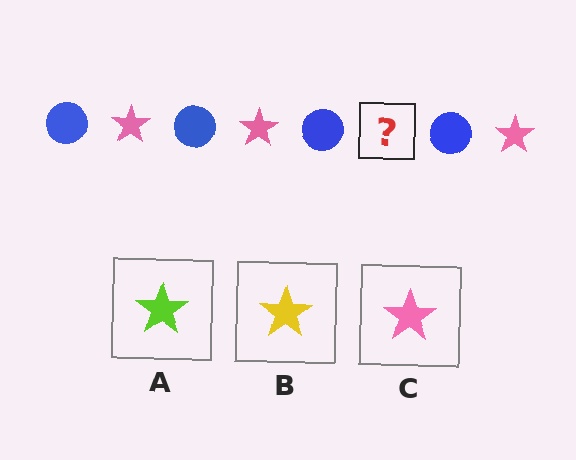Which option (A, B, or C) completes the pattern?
C.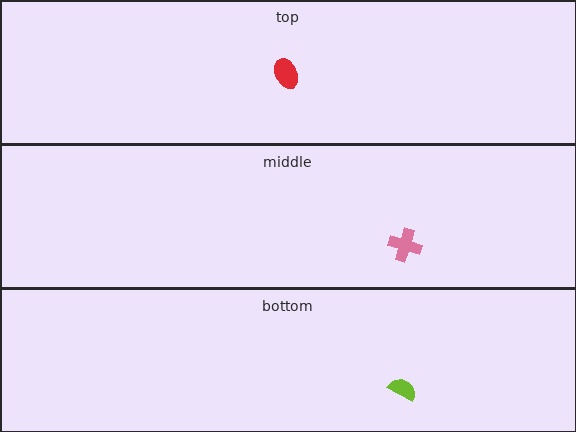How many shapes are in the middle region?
1.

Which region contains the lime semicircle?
The bottom region.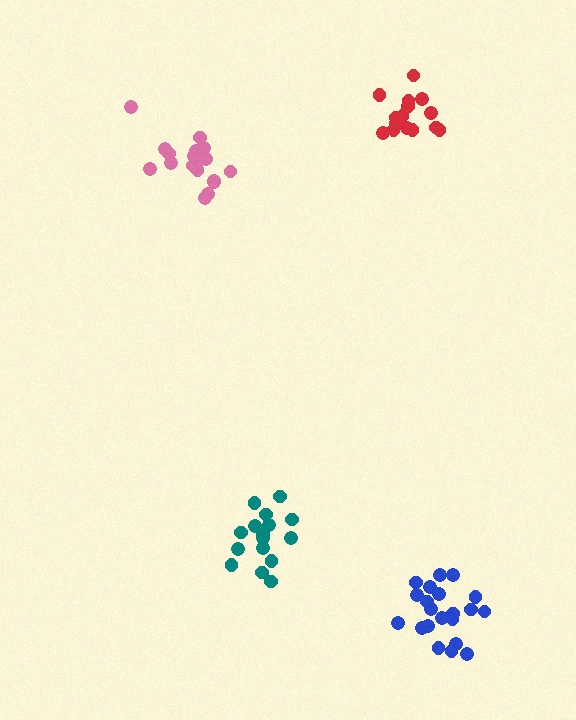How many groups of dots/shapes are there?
There are 4 groups.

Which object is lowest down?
The blue cluster is bottommost.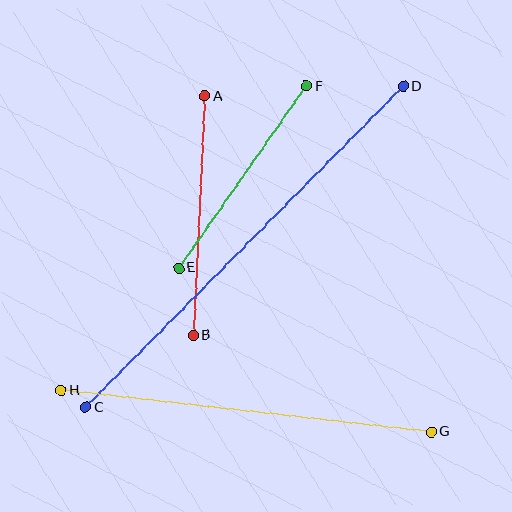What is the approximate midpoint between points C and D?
The midpoint is at approximately (245, 247) pixels.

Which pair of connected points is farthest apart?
Points C and D are farthest apart.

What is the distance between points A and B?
The distance is approximately 240 pixels.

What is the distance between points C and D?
The distance is approximately 451 pixels.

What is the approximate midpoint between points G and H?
The midpoint is at approximately (246, 411) pixels.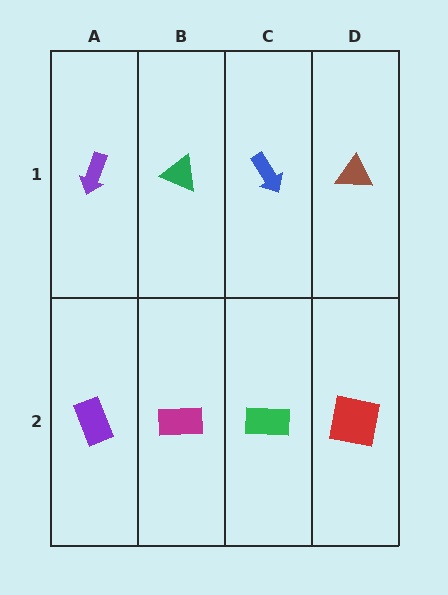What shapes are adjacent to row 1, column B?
A magenta rectangle (row 2, column B), a purple arrow (row 1, column A), a blue arrow (row 1, column C).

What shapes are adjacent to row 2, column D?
A brown triangle (row 1, column D), a green rectangle (row 2, column C).